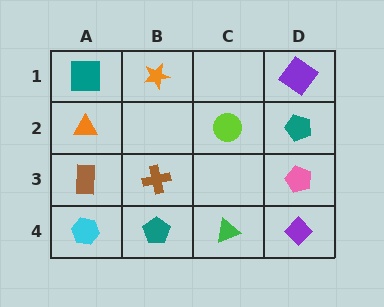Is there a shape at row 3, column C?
No, that cell is empty.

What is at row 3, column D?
A pink pentagon.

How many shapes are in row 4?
4 shapes.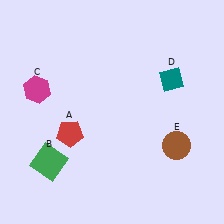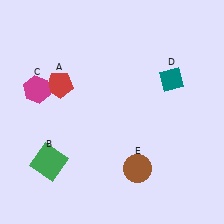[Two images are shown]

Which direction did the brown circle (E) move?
The brown circle (E) moved left.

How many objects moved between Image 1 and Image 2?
2 objects moved between the two images.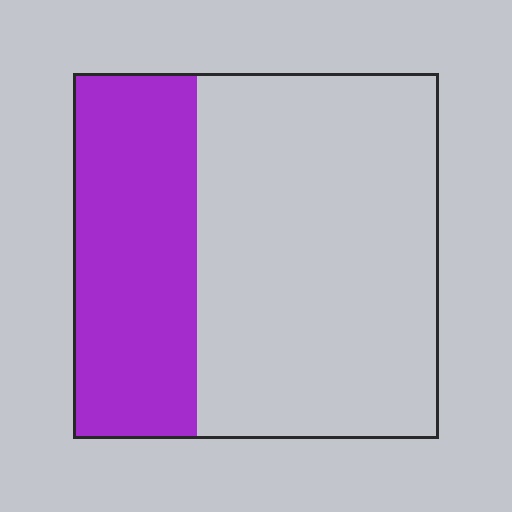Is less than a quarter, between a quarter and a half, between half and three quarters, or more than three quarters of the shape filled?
Between a quarter and a half.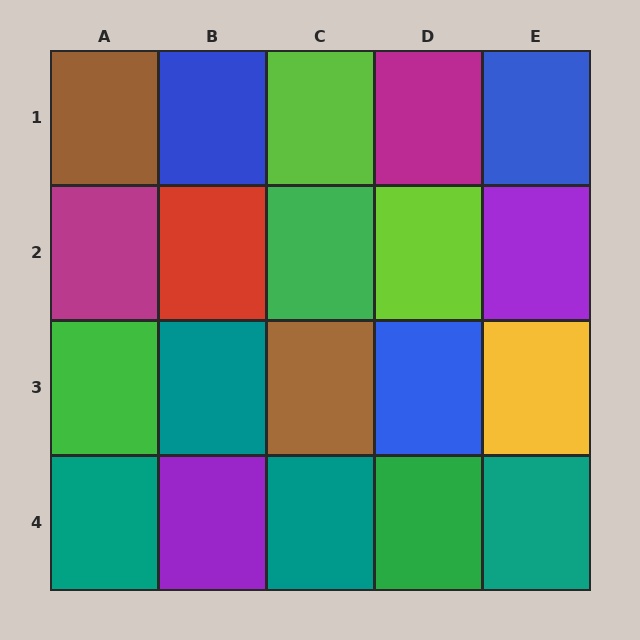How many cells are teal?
4 cells are teal.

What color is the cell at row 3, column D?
Blue.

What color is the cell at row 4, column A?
Teal.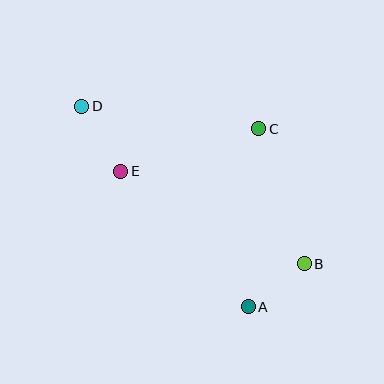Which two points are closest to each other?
Points A and B are closest to each other.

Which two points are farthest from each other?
Points B and D are farthest from each other.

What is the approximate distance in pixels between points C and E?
The distance between C and E is approximately 145 pixels.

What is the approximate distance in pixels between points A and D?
The distance between A and D is approximately 261 pixels.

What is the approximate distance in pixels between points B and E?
The distance between B and E is approximately 205 pixels.